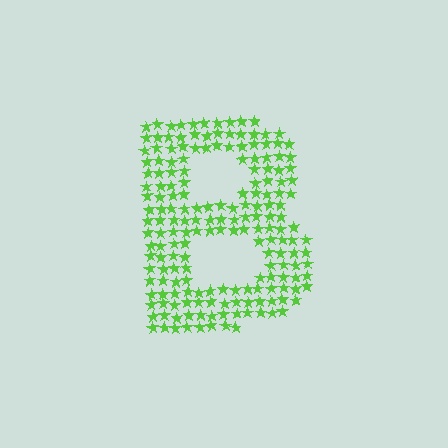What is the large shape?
The large shape is the letter B.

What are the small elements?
The small elements are stars.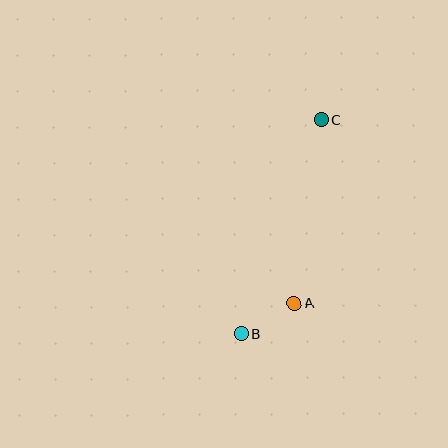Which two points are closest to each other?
Points A and B are closest to each other.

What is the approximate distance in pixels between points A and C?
The distance between A and C is approximately 185 pixels.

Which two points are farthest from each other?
Points B and C are farthest from each other.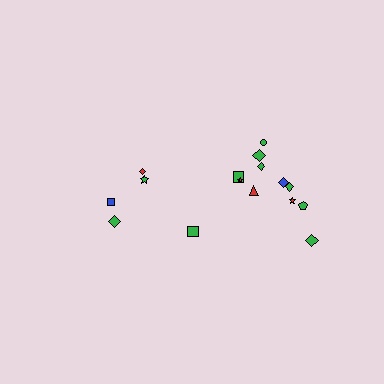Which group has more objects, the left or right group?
The right group.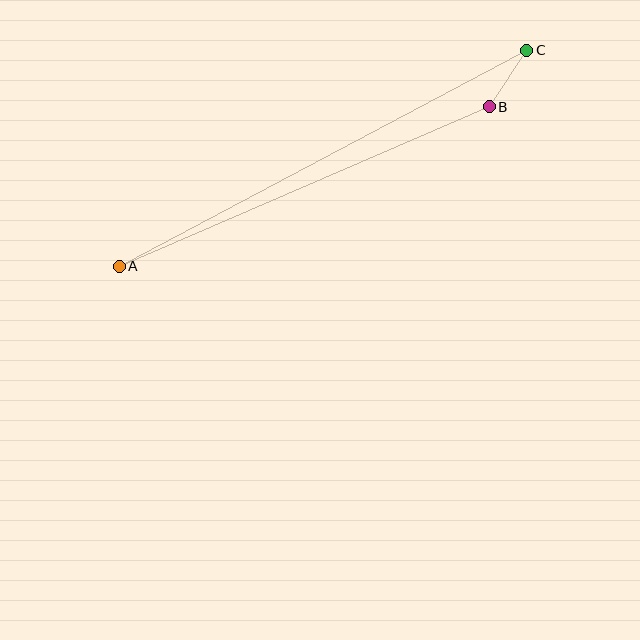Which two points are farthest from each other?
Points A and C are farthest from each other.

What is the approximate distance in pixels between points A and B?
The distance between A and B is approximately 403 pixels.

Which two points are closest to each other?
Points B and C are closest to each other.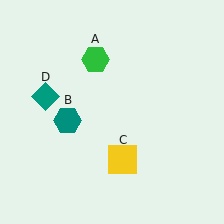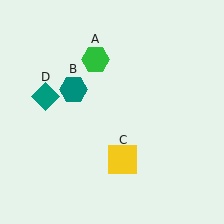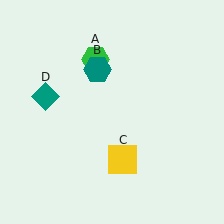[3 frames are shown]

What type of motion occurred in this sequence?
The teal hexagon (object B) rotated clockwise around the center of the scene.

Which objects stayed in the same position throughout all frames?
Green hexagon (object A) and yellow square (object C) and teal diamond (object D) remained stationary.